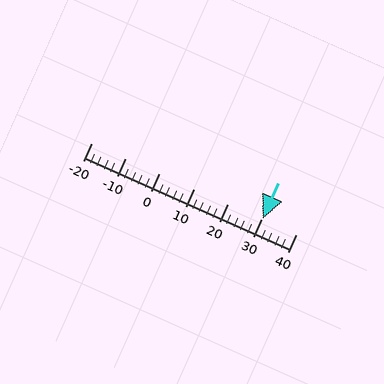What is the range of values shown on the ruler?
The ruler shows values from -20 to 40.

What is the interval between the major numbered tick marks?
The major tick marks are spaced 10 units apart.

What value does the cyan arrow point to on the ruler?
The cyan arrow points to approximately 30.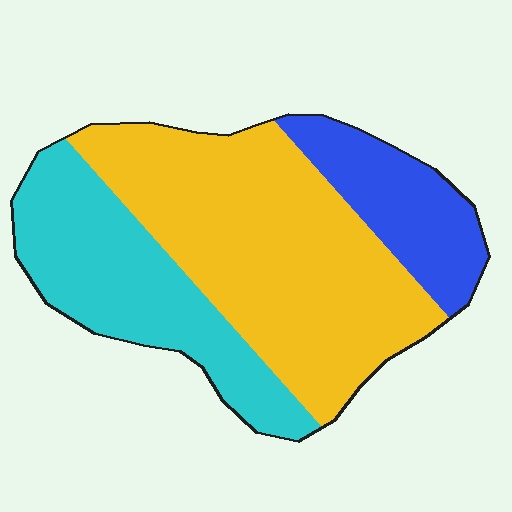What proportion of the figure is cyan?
Cyan covers 30% of the figure.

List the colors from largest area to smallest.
From largest to smallest: yellow, cyan, blue.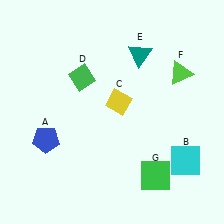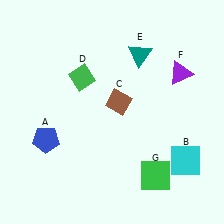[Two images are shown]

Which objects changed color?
C changed from yellow to brown. F changed from lime to purple.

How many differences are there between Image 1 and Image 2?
There are 2 differences between the two images.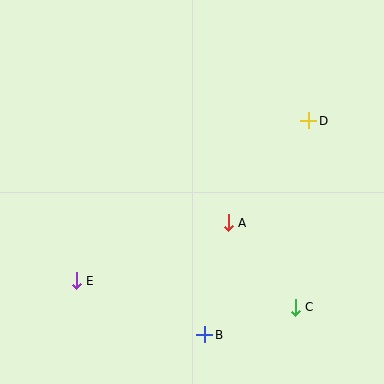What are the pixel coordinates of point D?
Point D is at (309, 121).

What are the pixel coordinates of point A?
Point A is at (228, 223).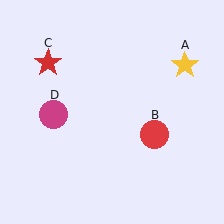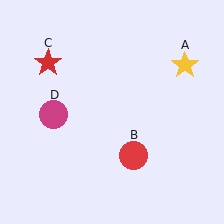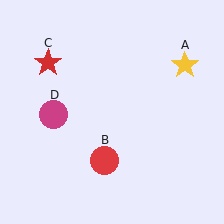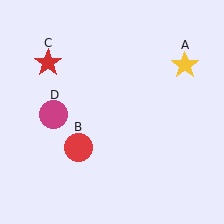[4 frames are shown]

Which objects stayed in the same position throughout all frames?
Yellow star (object A) and red star (object C) and magenta circle (object D) remained stationary.